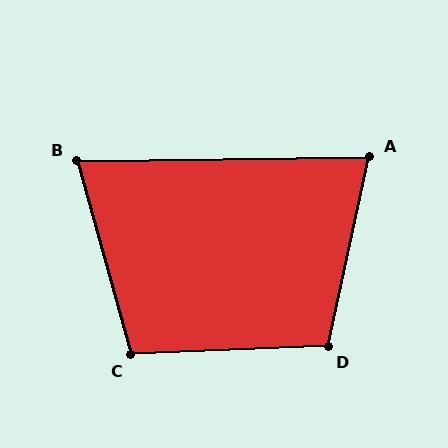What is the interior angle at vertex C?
Approximately 103 degrees (obtuse).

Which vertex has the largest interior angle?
D, at approximately 105 degrees.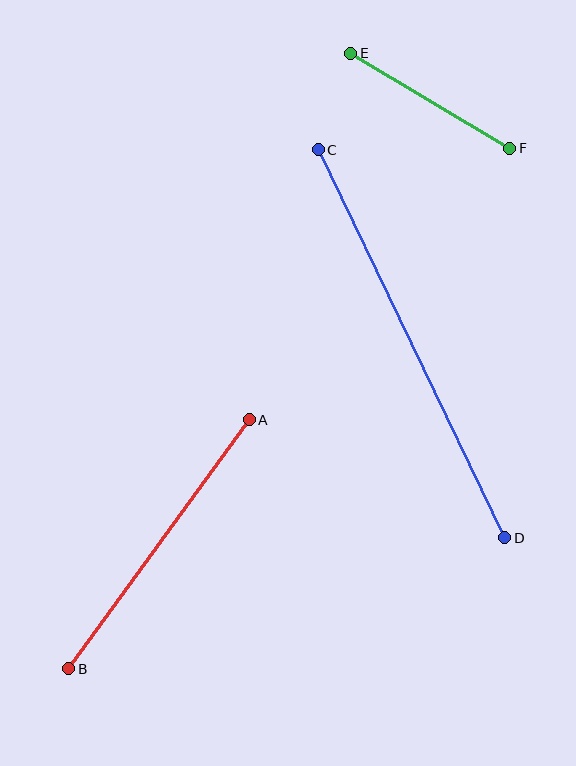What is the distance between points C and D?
The distance is approximately 431 pixels.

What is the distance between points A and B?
The distance is approximately 308 pixels.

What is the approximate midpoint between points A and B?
The midpoint is at approximately (159, 544) pixels.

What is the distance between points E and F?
The distance is approximately 185 pixels.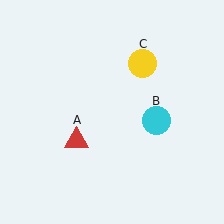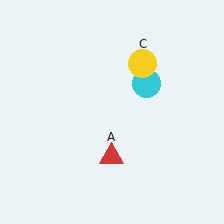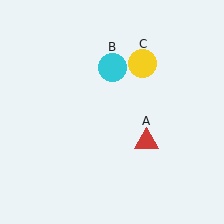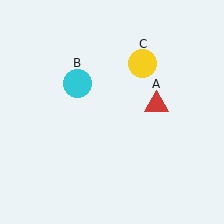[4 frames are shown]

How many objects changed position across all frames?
2 objects changed position: red triangle (object A), cyan circle (object B).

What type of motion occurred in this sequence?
The red triangle (object A), cyan circle (object B) rotated counterclockwise around the center of the scene.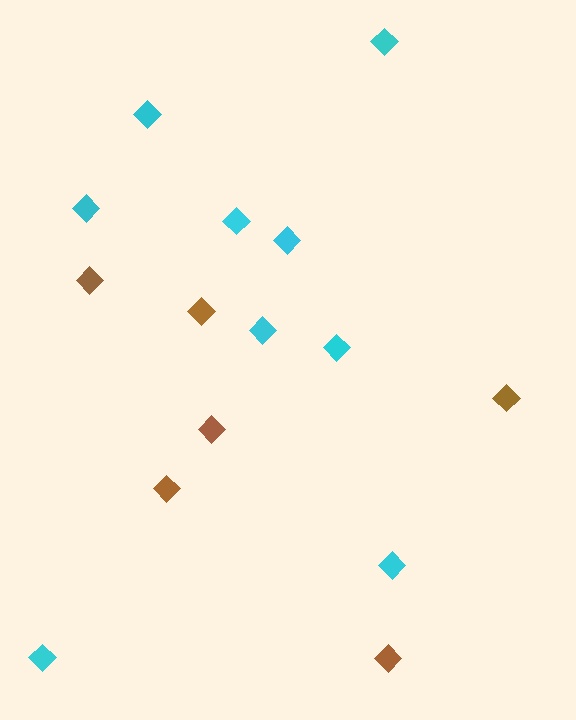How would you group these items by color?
There are 2 groups: one group of cyan diamonds (9) and one group of brown diamonds (6).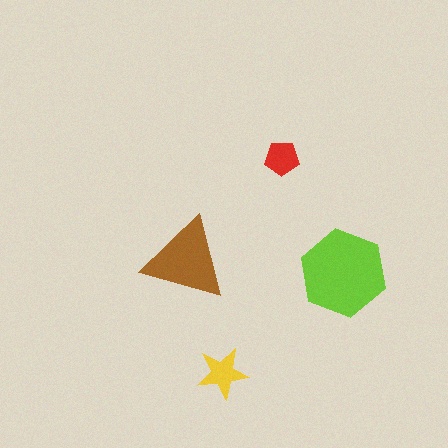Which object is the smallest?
The red pentagon.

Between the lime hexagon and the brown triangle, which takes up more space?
The lime hexagon.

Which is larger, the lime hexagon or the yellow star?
The lime hexagon.